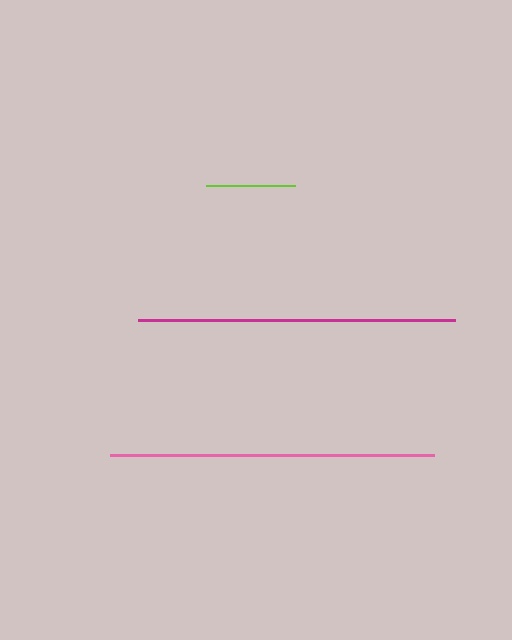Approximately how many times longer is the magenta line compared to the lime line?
The magenta line is approximately 3.6 times the length of the lime line.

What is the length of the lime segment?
The lime segment is approximately 89 pixels long.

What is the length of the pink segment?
The pink segment is approximately 324 pixels long.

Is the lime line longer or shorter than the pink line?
The pink line is longer than the lime line.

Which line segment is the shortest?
The lime line is the shortest at approximately 89 pixels.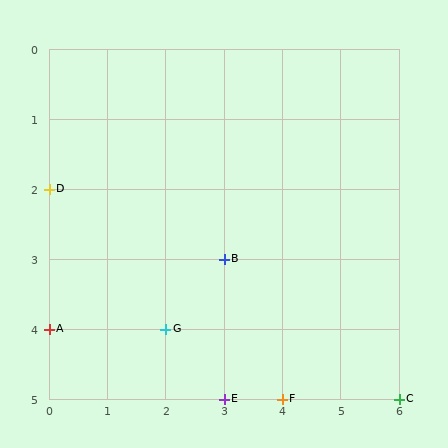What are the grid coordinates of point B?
Point B is at grid coordinates (3, 3).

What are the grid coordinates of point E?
Point E is at grid coordinates (3, 5).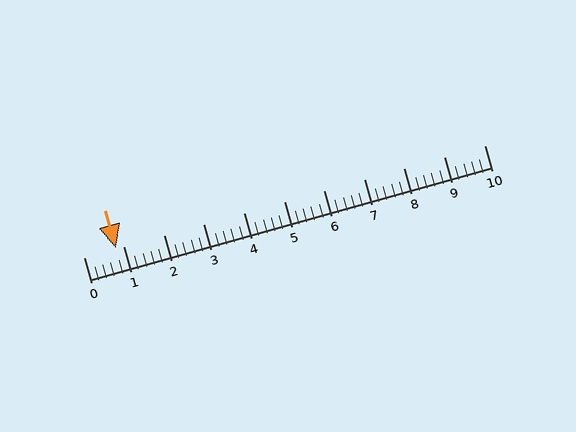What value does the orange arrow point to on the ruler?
The orange arrow points to approximately 0.8.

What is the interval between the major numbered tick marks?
The major tick marks are spaced 1 units apart.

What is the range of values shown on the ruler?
The ruler shows values from 0 to 10.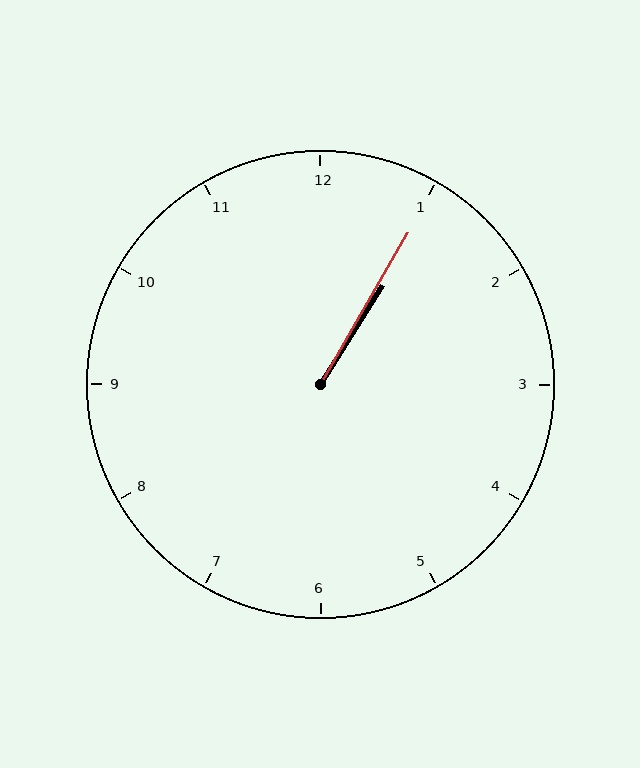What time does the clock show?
1:05.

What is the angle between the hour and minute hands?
Approximately 2 degrees.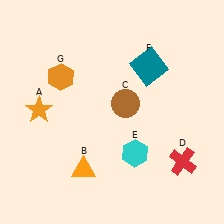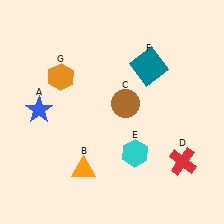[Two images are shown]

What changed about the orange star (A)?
In Image 1, A is orange. In Image 2, it changed to blue.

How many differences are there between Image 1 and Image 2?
There is 1 difference between the two images.